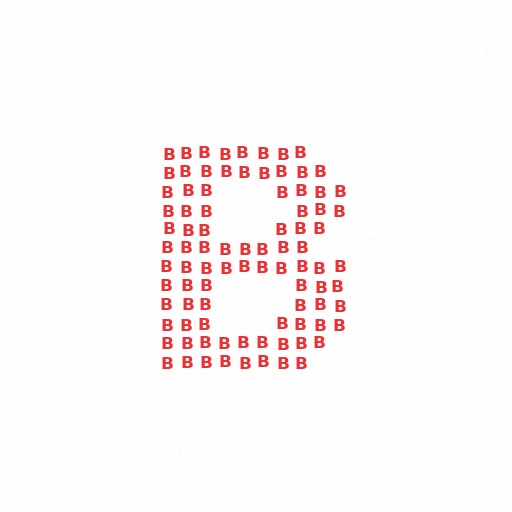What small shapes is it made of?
It is made of small letter B's.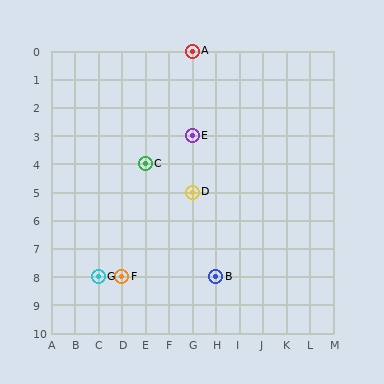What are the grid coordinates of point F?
Point F is at grid coordinates (D, 8).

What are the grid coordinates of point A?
Point A is at grid coordinates (G, 0).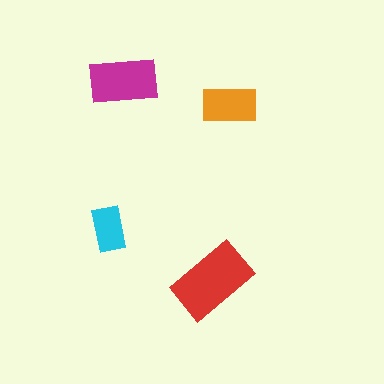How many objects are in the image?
There are 4 objects in the image.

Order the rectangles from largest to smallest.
the red one, the magenta one, the orange one, the cyan one.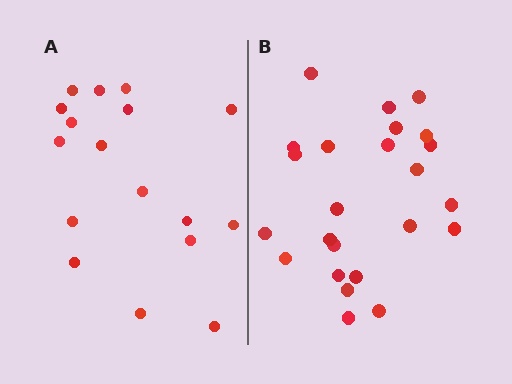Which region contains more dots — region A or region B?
Region B (the right region) has more dots.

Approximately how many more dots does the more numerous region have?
Region B has roughly 8 or so more dots than region A.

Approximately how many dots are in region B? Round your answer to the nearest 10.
About 20 dots. (The exact count is 24, which rounds to 20.)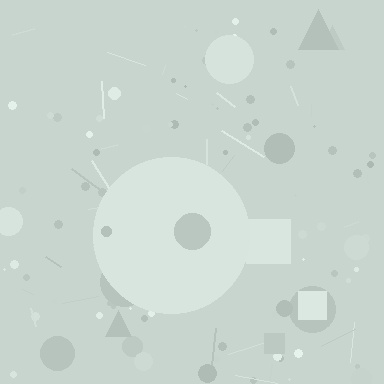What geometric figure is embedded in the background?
A circle is embedded in the background.